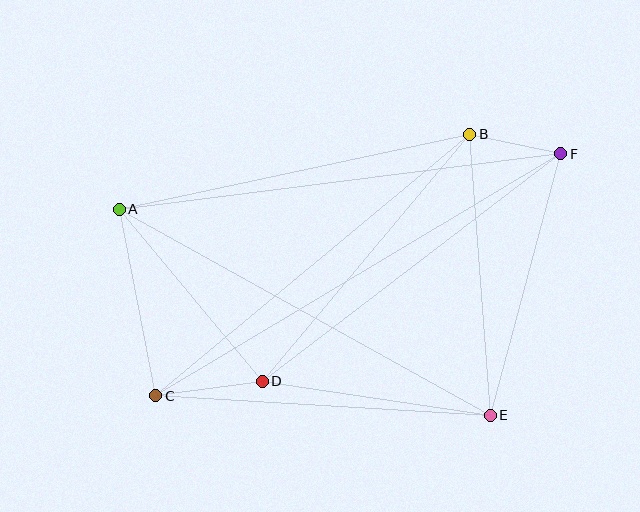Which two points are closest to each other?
Points B and F are closest to each other.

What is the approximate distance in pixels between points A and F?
The distance between A and F is approximately 445 pixels.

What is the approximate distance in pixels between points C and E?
The distance between C and E is approximately 335 pixels.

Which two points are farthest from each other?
Points C and F are farthest from each other.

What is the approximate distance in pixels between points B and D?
The distance between B and D is approximately 322 pixels.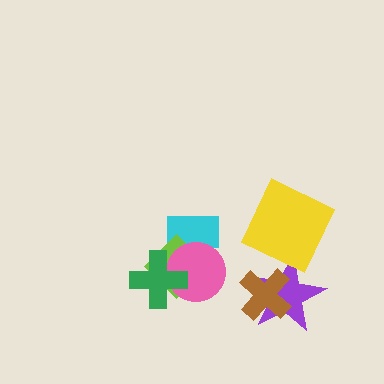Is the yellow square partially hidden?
No, no other shape covers it.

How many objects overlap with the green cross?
2 objects overlap with the green cross.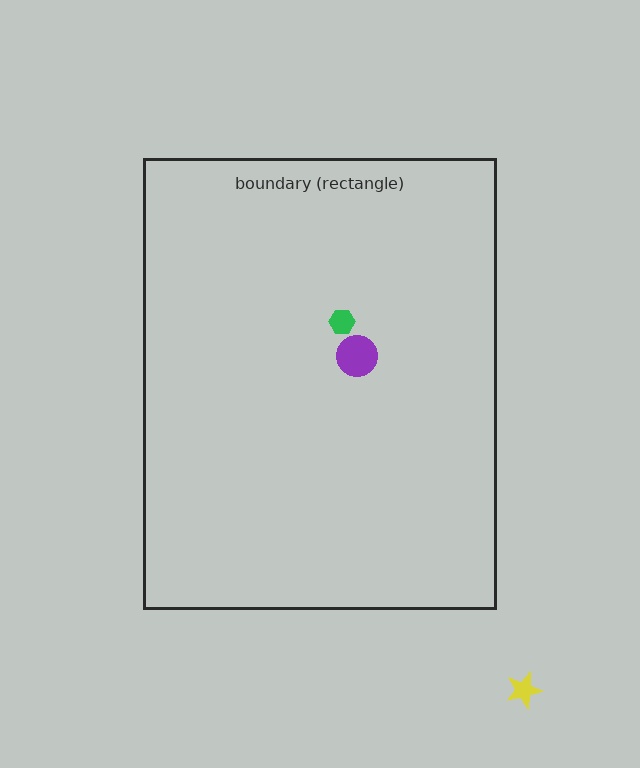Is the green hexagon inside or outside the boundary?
Inside.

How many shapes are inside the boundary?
2 inside, 1 outside.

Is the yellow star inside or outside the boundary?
Outside.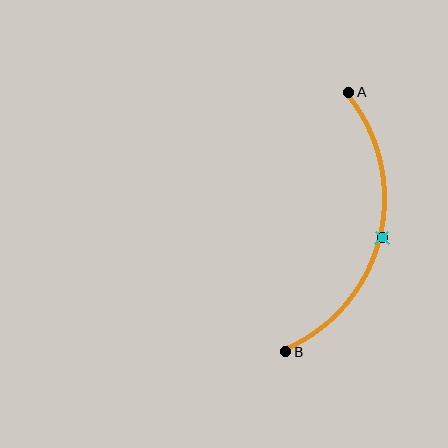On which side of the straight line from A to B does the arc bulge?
The arc bulges to the right of the straight line connecting A and B.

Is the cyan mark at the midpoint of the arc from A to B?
Yes. The cyan mark lies on the arc at equal arc-length from both A and B — it is the arc midpoint.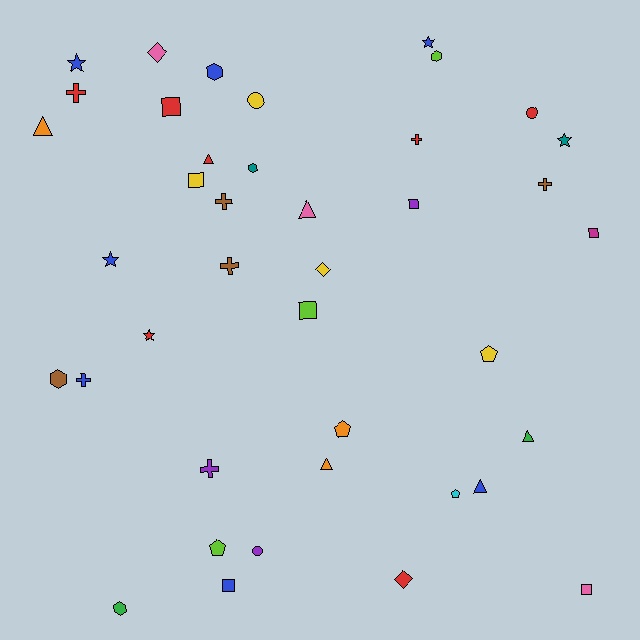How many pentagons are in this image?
There are 4 pentagons.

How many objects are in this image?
There are 40 objects.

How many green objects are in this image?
There are 2 green objects.